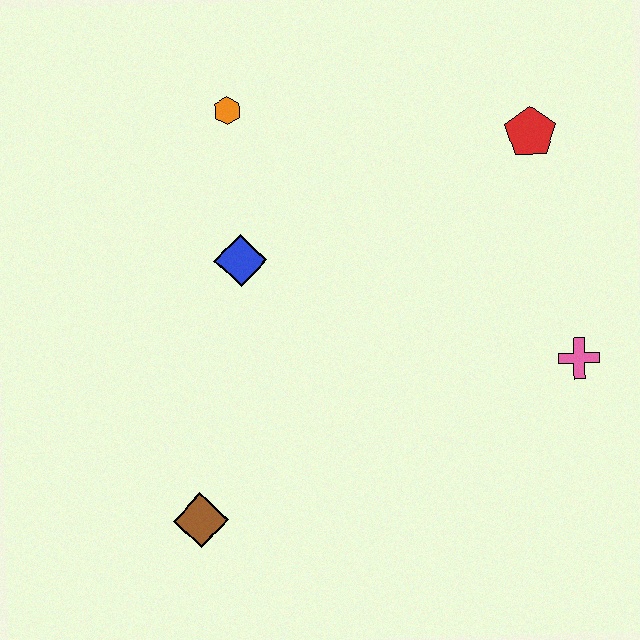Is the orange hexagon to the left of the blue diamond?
Yes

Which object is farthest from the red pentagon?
The brown diamond is farthest from the red pentagon.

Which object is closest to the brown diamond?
The blue diamond is closest to the brown diamond.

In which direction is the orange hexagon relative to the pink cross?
The orange hexagon is to the left of the pink cross.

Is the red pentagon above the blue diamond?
Yes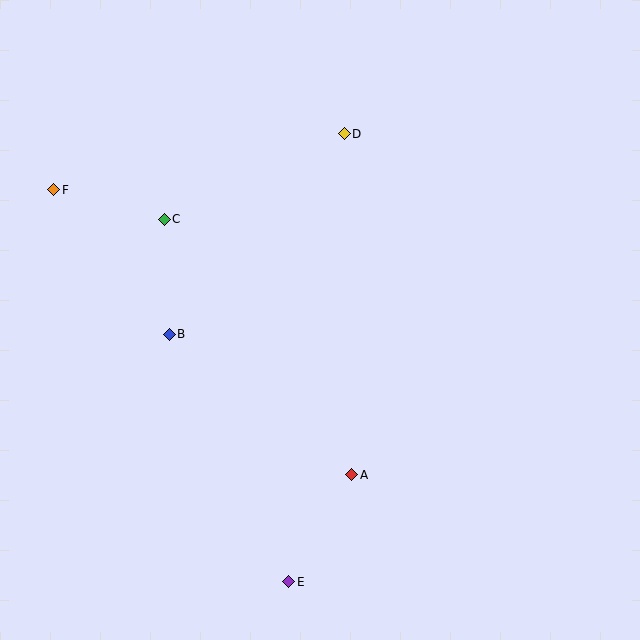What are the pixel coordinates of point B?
Point B is at (169, 334).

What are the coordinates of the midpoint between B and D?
The midpoint between B and D is at (257, 234).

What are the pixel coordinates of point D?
Point D is at (344, 134).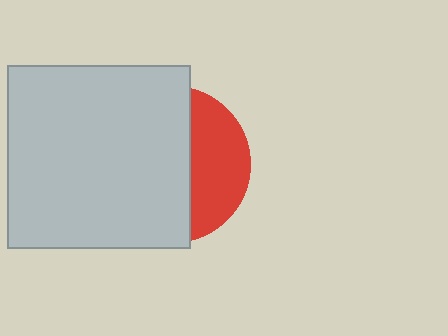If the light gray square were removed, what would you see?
You would see the complete red circle.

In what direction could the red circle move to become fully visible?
The red circle could move right. That would shift it out from behind the light gray square entirely.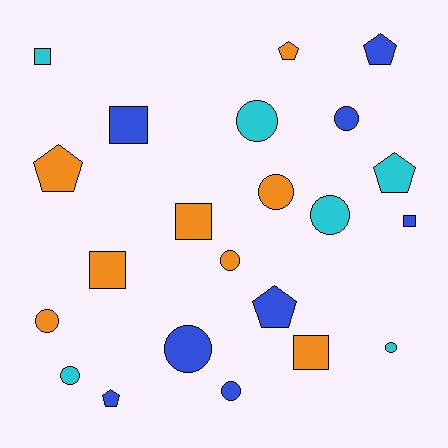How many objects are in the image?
There are 22 objects.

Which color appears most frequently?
Blue, with 8 objects.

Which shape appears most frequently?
Circle, with 10 objects.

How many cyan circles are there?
There are 4 cyan circles.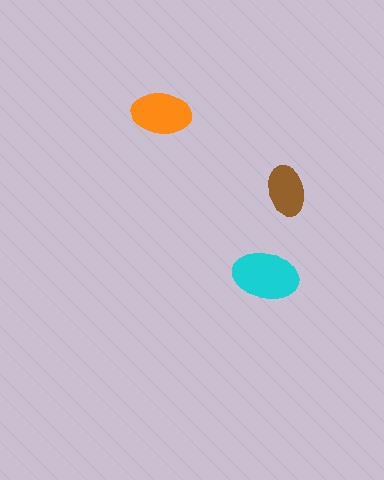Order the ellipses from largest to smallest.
the cyan one, the orange one, the brown one.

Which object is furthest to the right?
The brown ellipse is rightmost.